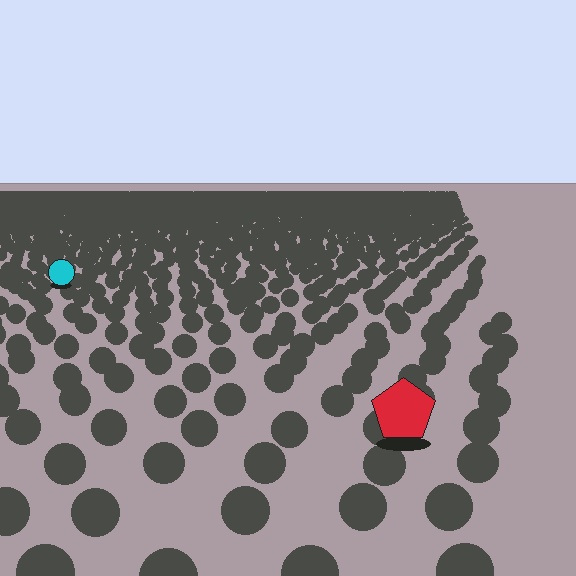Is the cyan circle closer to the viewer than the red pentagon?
No. The red pentagon is closer — you can tell from the texture gradient: the ground texture is coarser near it.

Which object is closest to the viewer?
The red pentagon is closest. The texture marks near it are larger and more spread out.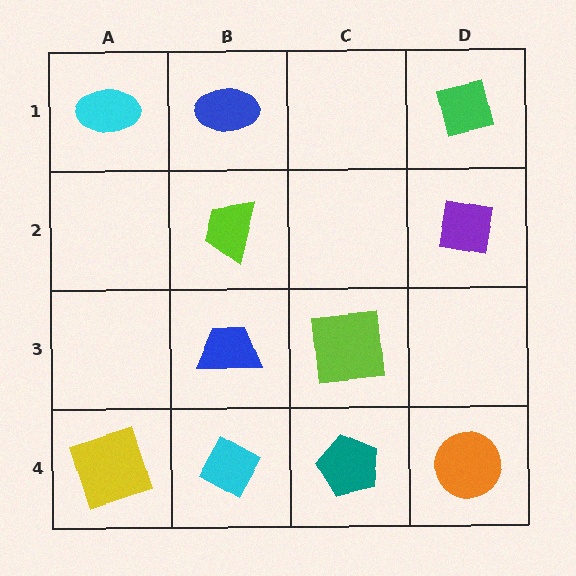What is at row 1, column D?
A green square.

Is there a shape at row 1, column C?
No, that cell is empty.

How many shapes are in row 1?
3 shapes.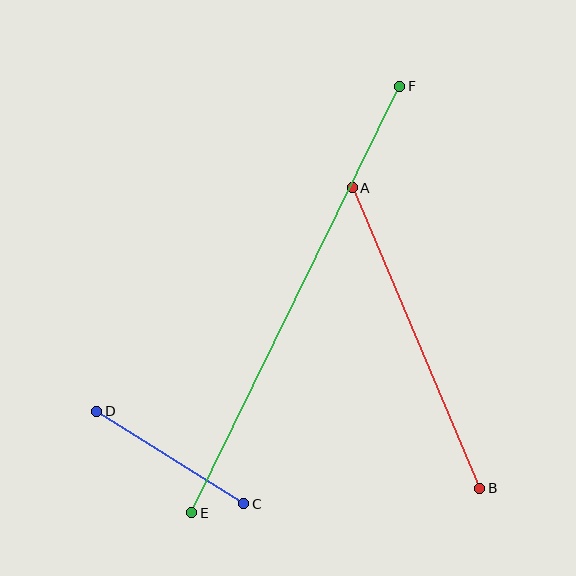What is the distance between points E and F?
The distance is approximately 475 pixels.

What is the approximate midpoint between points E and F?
The midpoint is at approximately (296, 299) pixels.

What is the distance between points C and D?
The distance is approximately 174 pixels.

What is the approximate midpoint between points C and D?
The midpoint is at approximately (170, 457) pixels.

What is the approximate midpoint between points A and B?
The midpoint is at approximately (416, 338) pixels.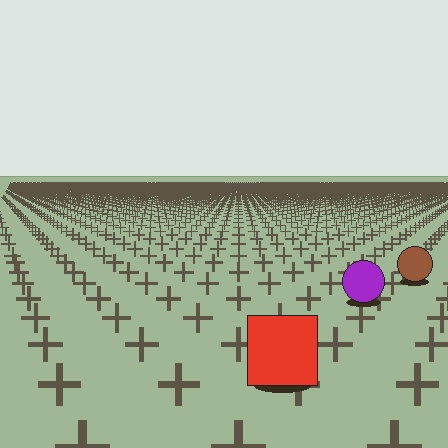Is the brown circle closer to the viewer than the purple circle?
No. The purple circle is closer — you can tell from the texture gradient: the ground texture is coarser near it.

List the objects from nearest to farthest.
From nearest to farthest: the red square, the purple circle, the brown circle.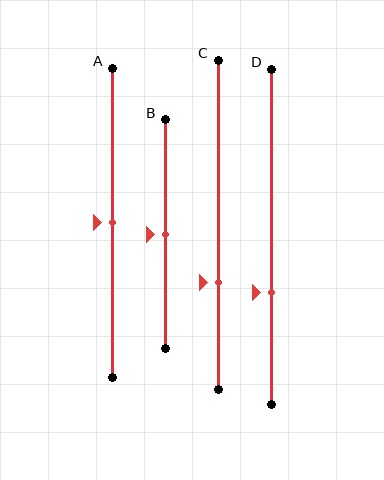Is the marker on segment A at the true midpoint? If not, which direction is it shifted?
Yes, the marker on segment A is at the true midpoint.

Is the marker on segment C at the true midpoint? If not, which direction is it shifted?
No, the marker on segment C is shifted downward by about 18% of the segment length.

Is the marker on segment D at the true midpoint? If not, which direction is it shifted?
No, the marker on segment D is shifted downward by about 16% of the segment length.